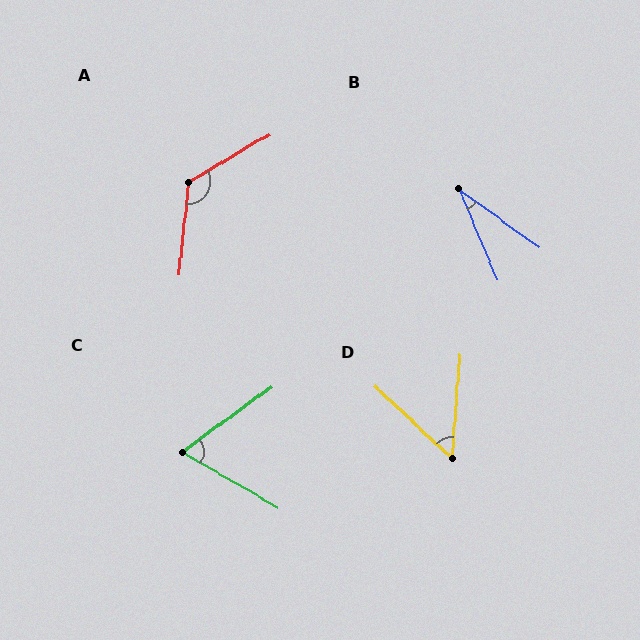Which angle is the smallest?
B, at approximately 31 degrees.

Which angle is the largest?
A, at approximately 127 degrees.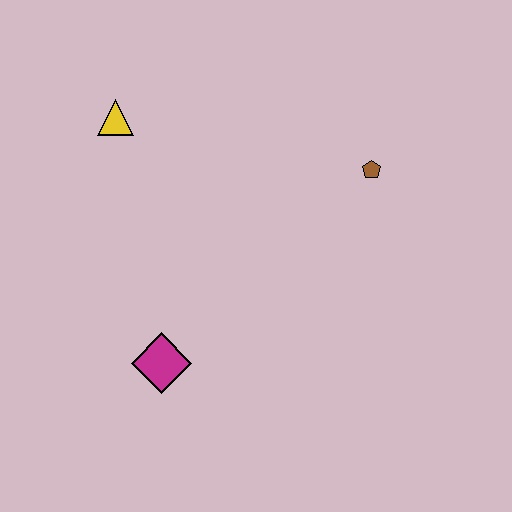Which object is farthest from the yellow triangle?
The brown pentagon is farthest from the yellow triangle.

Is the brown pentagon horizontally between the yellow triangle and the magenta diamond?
No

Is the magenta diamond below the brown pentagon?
Yes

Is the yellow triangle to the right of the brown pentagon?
No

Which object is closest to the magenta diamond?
The yellow triangle is closest to the magenta diamond.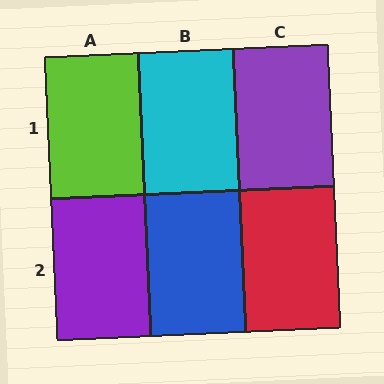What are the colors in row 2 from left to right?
Purple, blue, red.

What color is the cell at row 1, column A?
Lime.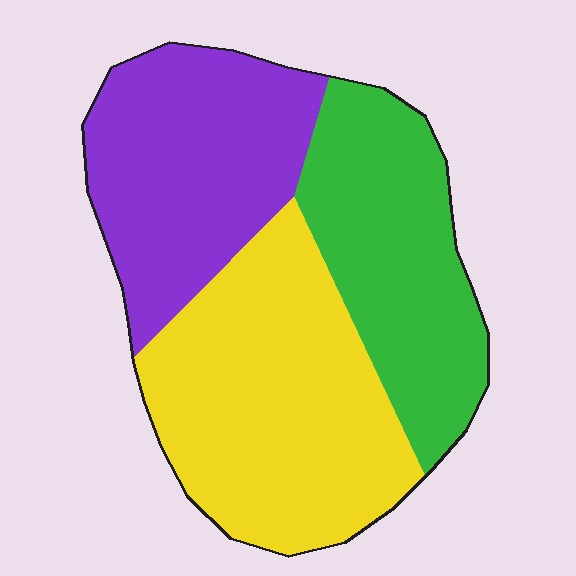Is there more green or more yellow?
Yellow.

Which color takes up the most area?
Yellow, at roughly 40%.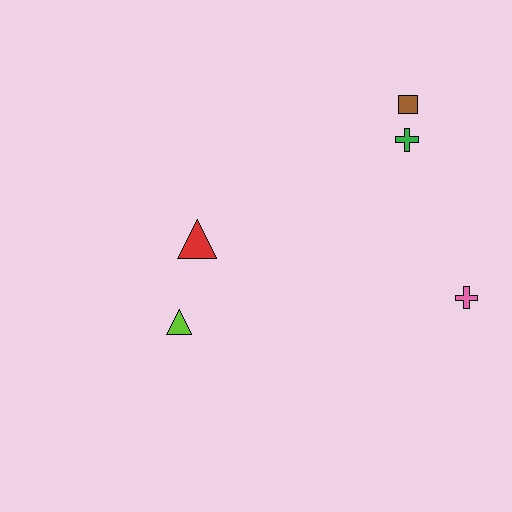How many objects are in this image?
There are 5 objects.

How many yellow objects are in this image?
There are no yellow objects.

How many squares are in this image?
There is 1 square.